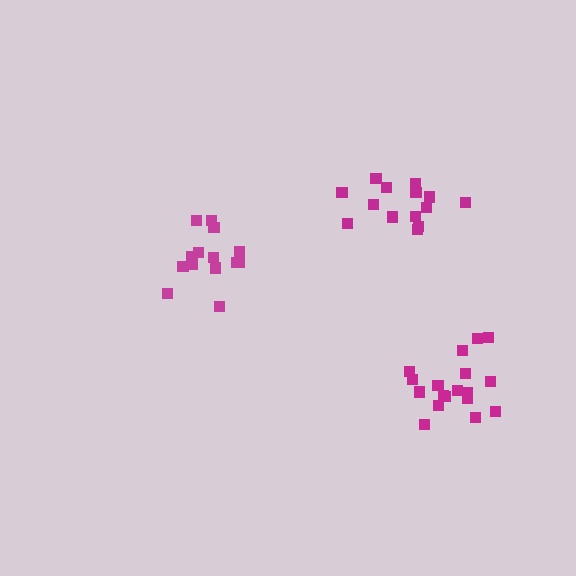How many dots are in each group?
Group 1: 14 dots, Group 2: 15 dots, Group 3: 18 dots (47 total).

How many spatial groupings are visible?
There are 3 spatial groupings.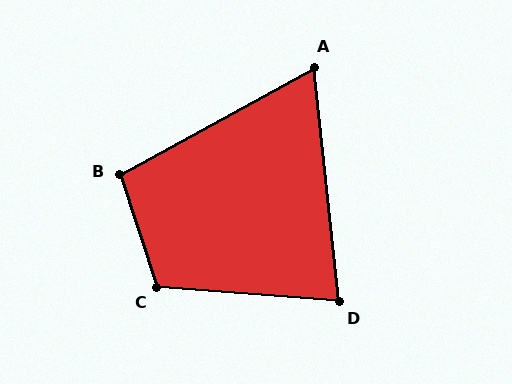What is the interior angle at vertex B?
Approximately 101 degrees (obtuse).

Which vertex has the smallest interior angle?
A, at approximately 67 degrees.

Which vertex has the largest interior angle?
C, at approximately 113 degrees.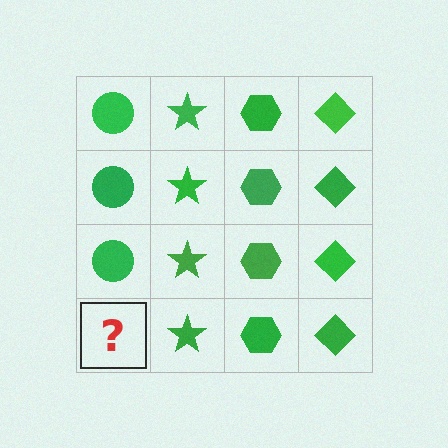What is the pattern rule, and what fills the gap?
The rule is that each column has a consistent shape. The gap should be filled with a green circle.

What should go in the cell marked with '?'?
The missing cell should contain a green circle.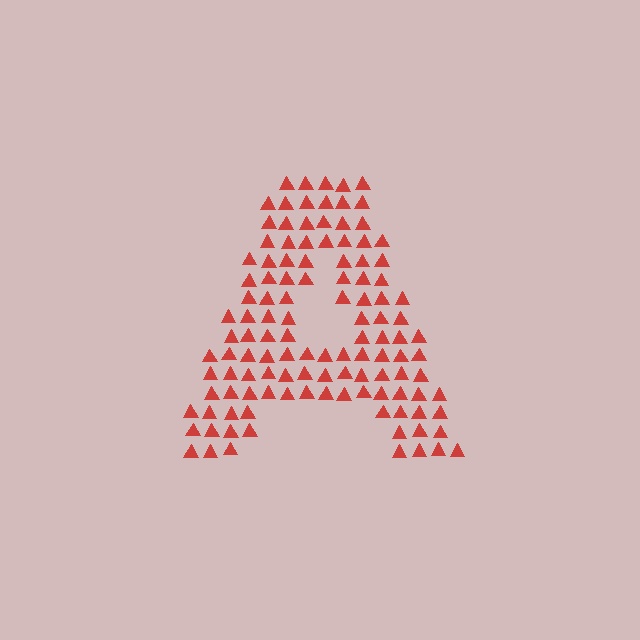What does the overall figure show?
The overall figure shows the letter A.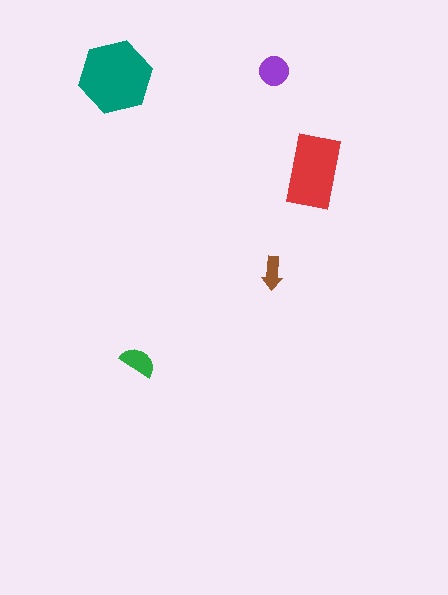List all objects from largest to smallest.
The teal hexagon, the red rectangle, the purple circle, the green semicircle, the brown arrow.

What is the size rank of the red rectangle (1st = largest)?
2nd.